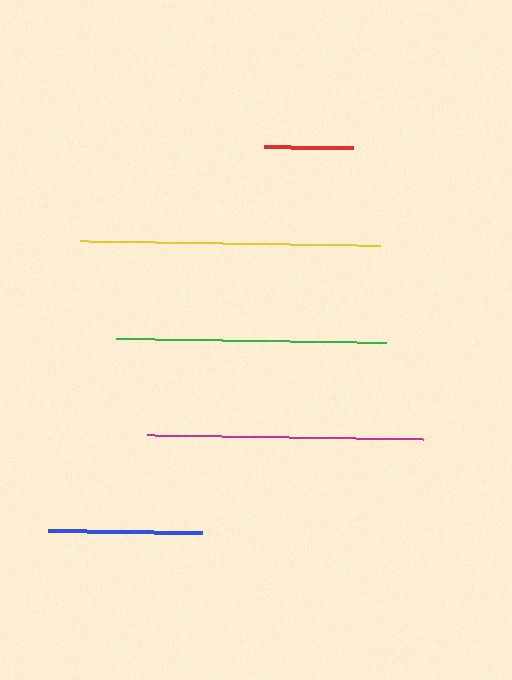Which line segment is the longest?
The yellow line is the longest at approximately 300 pixels.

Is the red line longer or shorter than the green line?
The green line is longer than the red line.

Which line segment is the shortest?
The red line is the shortest at approximately 89 pixels.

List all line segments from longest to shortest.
From longest to shortest: yellow, magenta, green, blue, red.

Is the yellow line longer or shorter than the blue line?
The yellow line is longer than the blue line.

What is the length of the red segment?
The red segment is approximately 89 pixels long.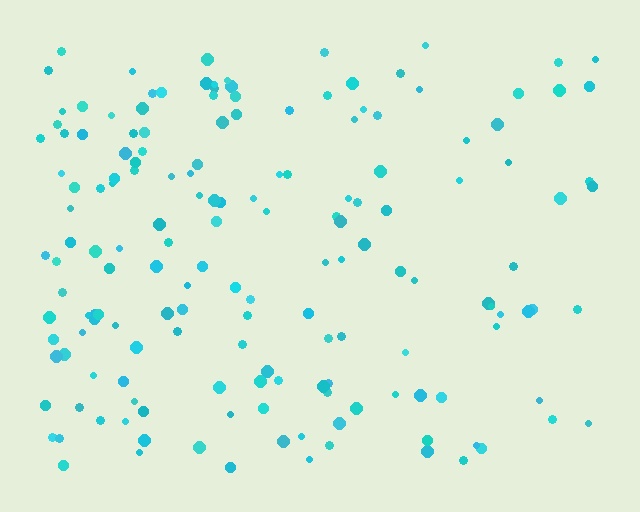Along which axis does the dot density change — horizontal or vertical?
Horizontal.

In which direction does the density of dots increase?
From right to left, with the left side densest.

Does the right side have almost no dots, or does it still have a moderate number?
Still a moderate number, just noticeably fewer than the left.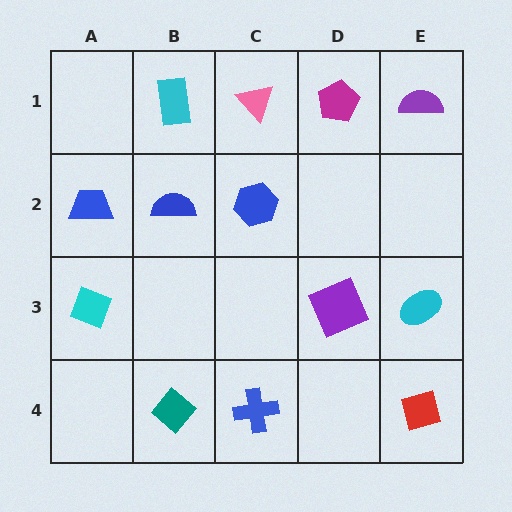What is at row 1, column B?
A cyan rectangle.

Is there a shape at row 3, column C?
No, that cell is empty.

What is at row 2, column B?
A blue semicircle.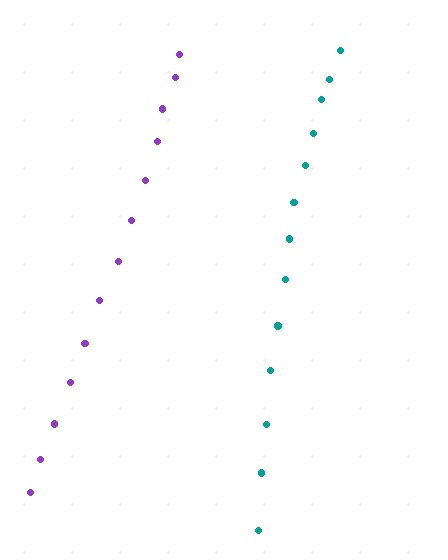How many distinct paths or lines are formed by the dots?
There are 2 distinct paths.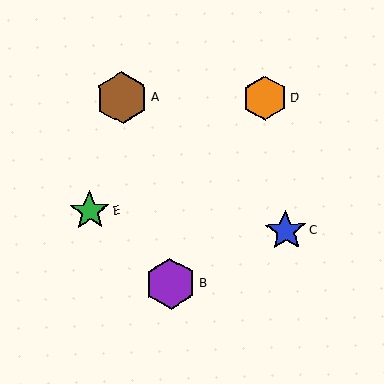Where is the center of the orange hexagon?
The center of the orange hexagon is at (265, 98).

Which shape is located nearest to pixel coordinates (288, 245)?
The blue star (labeled C) at (286, 231) is nearest to that location.